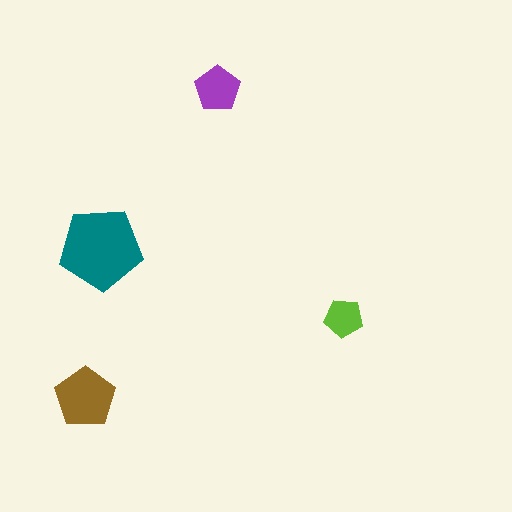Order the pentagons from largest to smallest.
the teal one, the brown one, the purple one, the lime one.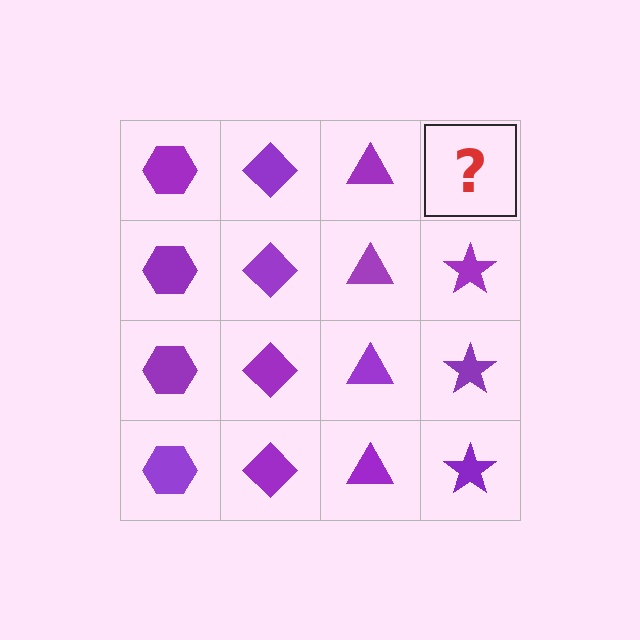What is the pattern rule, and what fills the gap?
The rule is that each column has a consistent shape. The gap should be filled with a purple star.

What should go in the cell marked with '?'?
The missing cell should contain a purple star.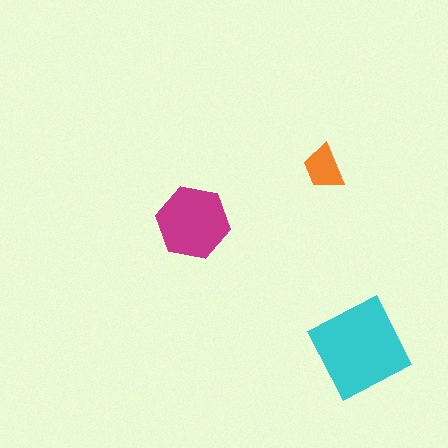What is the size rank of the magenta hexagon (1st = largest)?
2nd.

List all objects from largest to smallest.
The cyan diamond, the magenta hexagon, the orange trapezoid.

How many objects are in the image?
There are 3 objects in the image.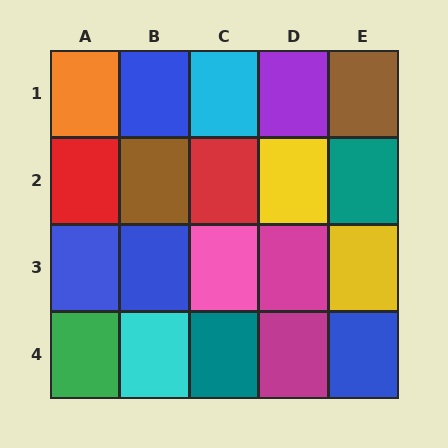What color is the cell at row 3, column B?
Blue.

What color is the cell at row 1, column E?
Brown.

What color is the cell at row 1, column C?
Cyan.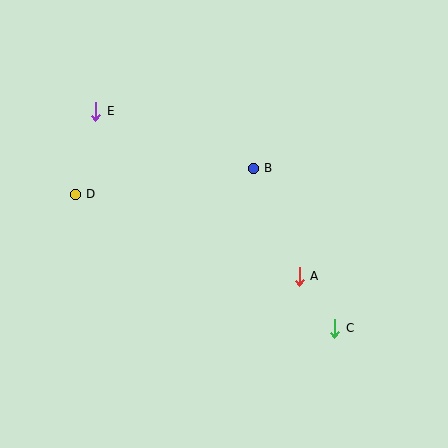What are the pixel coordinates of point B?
Point B is at (253, 168).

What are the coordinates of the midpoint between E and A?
The midpoint between E and A is at (198, 194).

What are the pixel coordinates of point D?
Point D is at (75, 194).